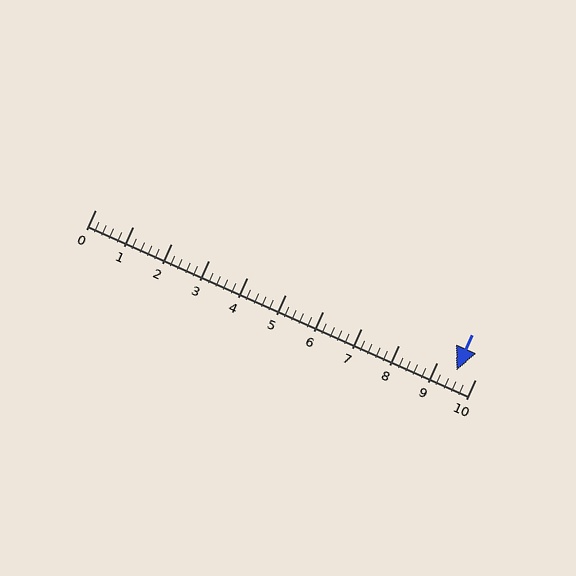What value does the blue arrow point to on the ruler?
The blue arrow points to approximately 9.5.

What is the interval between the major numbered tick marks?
The major tick marks are spaced 1 units apart.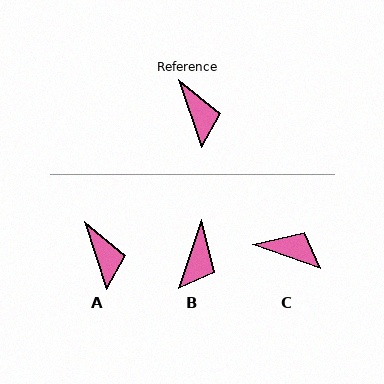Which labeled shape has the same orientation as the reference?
A.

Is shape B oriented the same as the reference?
No, it is off by about 37 degrees.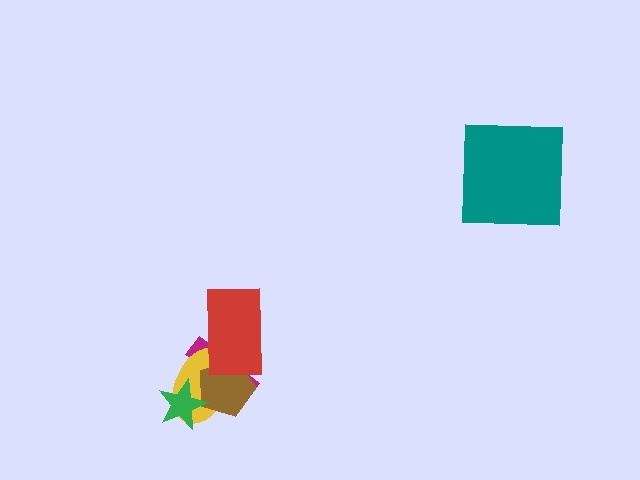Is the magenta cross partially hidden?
Yes, it is partially covered by another shape.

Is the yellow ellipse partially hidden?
Yes, it is partially covered by another shape.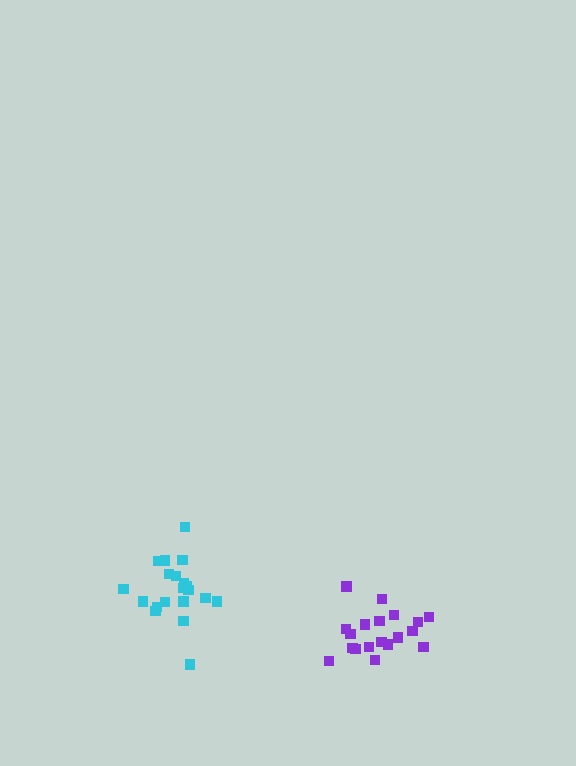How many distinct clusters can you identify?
There are 2 distinct clusters.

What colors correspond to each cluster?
The clusters are colored: cyan, purple.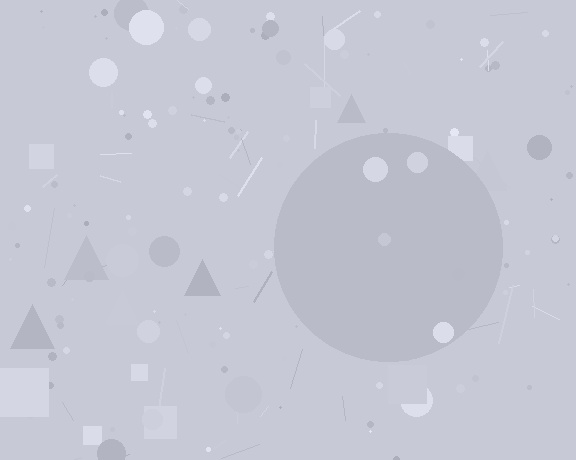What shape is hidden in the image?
A circle is hidden in the image.